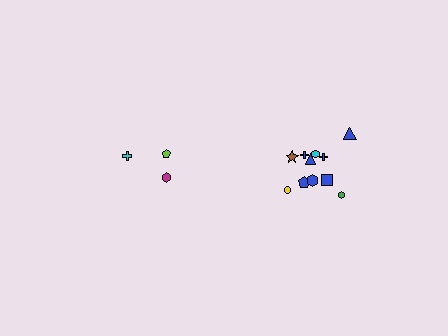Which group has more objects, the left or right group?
The right group.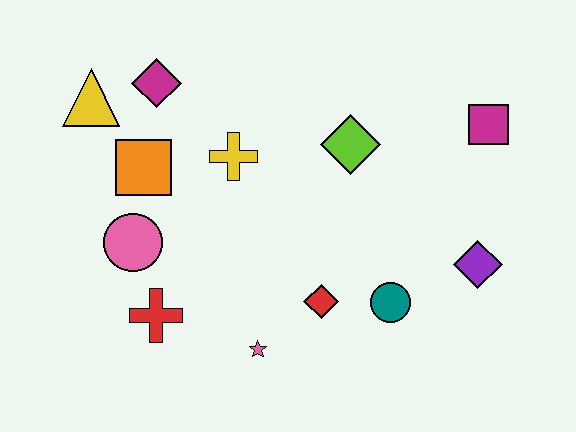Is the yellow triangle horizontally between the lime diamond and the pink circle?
No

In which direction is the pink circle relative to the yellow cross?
The pink circle is to the left of the yellow cross.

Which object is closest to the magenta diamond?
The yellow triangle is closest to the magenta diamond.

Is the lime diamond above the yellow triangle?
No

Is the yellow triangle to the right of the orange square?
No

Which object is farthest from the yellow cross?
The purple diamond is farthest from the yellow cross.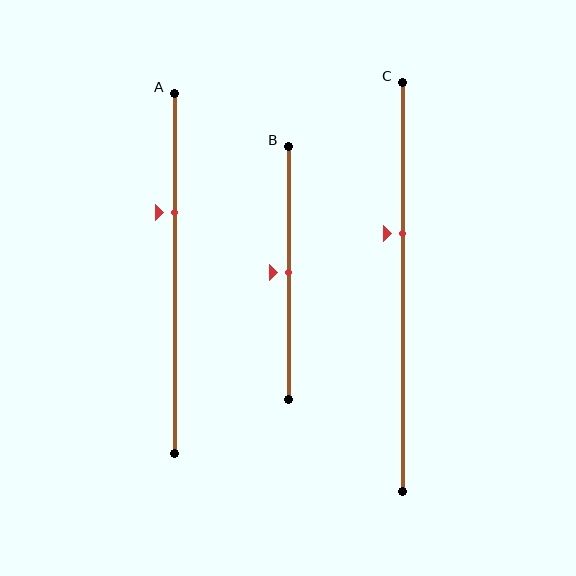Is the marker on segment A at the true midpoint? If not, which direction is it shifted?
No, the marker on segment A is shifted upward by about 17% of the segment length.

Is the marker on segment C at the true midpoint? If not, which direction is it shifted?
No, the marker on segment C is shifted upward by about 13% of the segment length.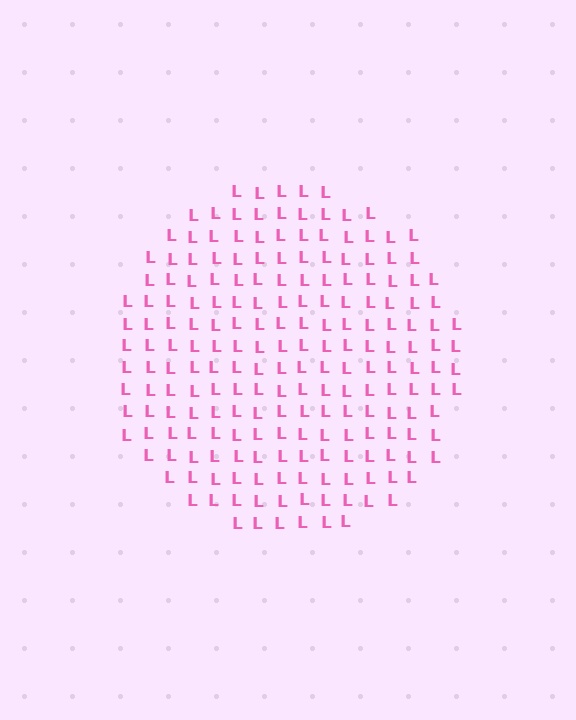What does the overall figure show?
The overall figure shows a circle.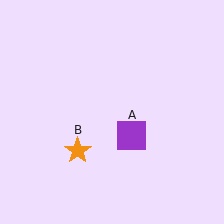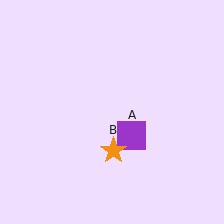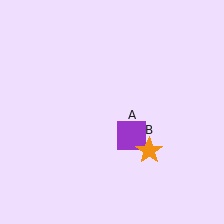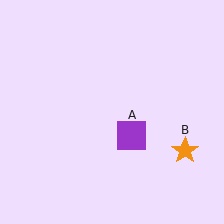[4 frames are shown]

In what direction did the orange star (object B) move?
The orange star (object B) moved right.